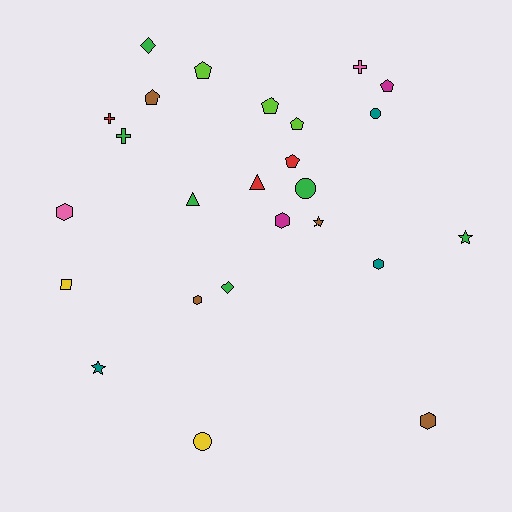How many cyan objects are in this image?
There are no cyan objects.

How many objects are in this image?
There are 25 objects.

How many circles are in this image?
There are 3 circles.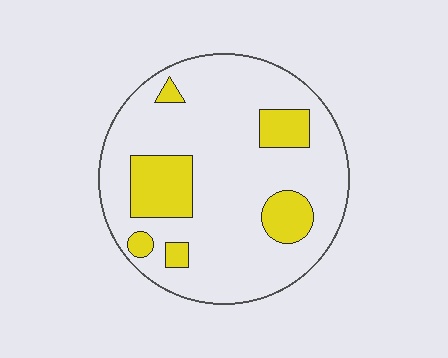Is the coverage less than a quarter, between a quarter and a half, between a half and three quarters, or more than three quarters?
Less than a quarter.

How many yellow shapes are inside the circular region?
6.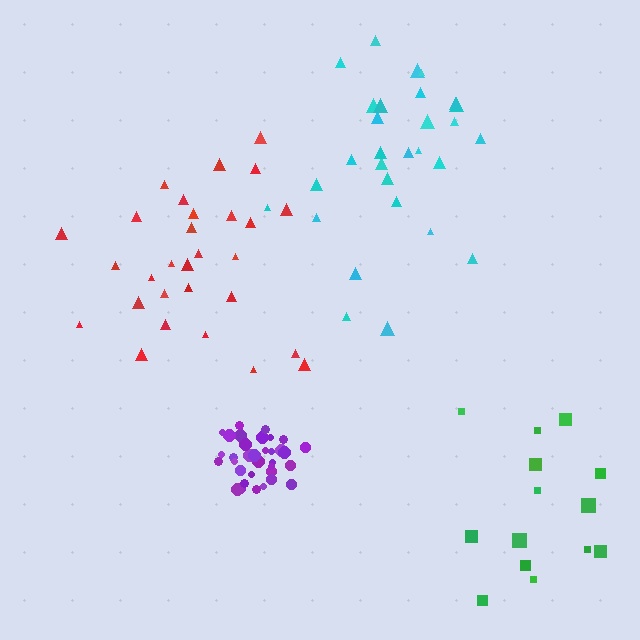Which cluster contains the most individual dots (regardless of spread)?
Purple (35).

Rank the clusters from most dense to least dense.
purple, red, cyan, green.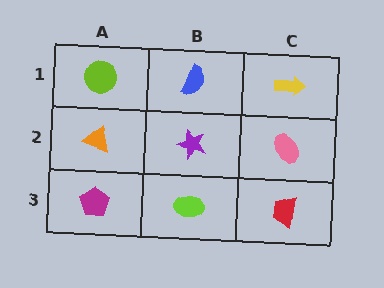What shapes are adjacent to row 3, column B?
A purple star (row 2, column B), a magenta pentagon (row 3, column A), a red trapezoid (row 3, column C).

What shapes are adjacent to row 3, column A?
An orange triangle (row 2, column A), a lime ellipse (row 3, column B).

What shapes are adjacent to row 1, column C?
A pink ellipse (row 2, column C), a blue semicircle (row 1, column B).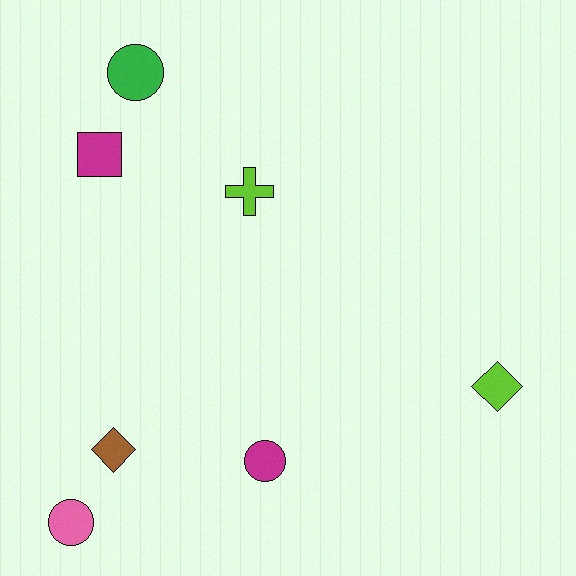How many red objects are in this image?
There are no red objects.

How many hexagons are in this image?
There are no hexagons.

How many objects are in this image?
There are 7 objects.